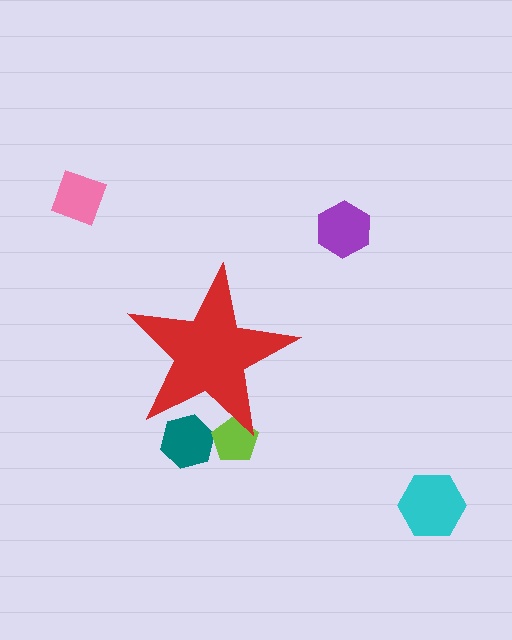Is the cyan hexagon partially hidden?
No, the cyan hexagon is fully visible.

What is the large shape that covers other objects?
A red star.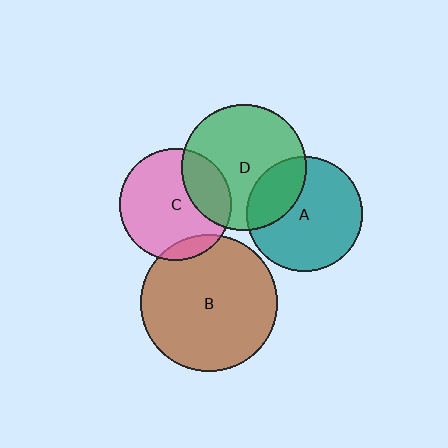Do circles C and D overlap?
Yes.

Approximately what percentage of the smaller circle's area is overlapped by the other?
Approximately 25%.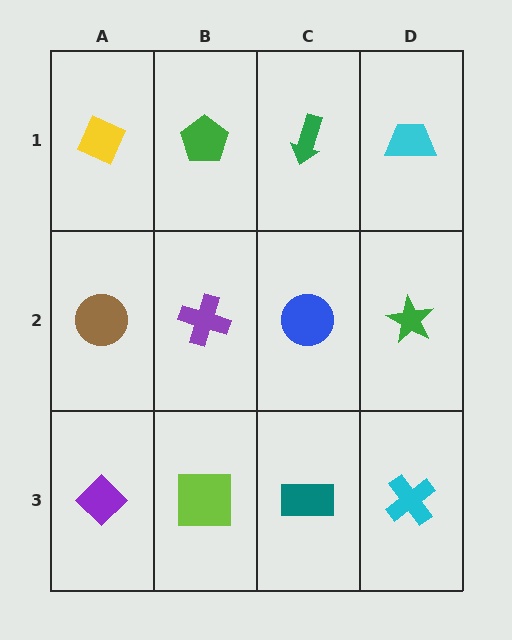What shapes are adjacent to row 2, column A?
A yellow diamond (row 1, column A), a purple diamond (row 3, column A), a purple cross (row 2, column B).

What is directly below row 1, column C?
A blue circle.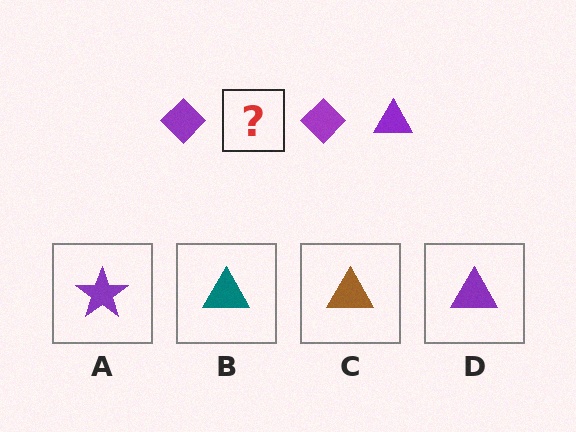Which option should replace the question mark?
Option D.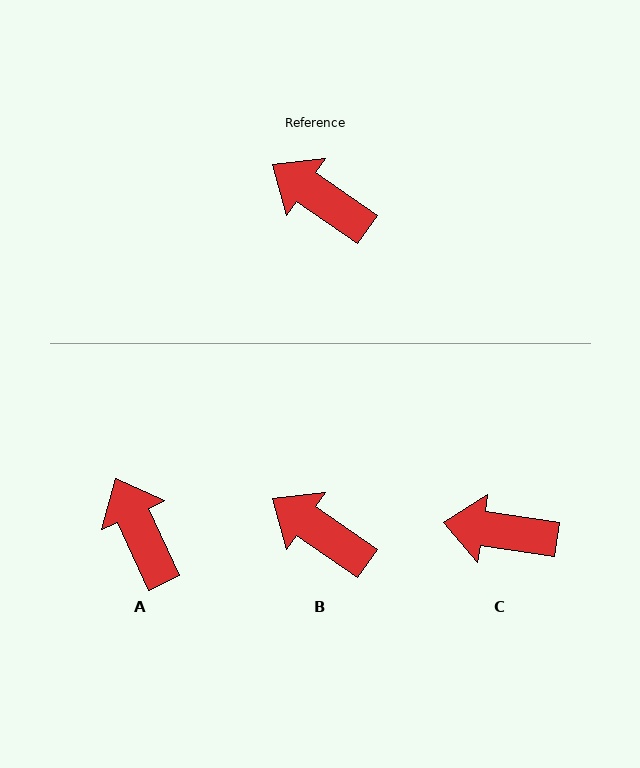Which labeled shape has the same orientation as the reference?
B.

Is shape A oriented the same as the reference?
No, it is off by about 31 degrees.